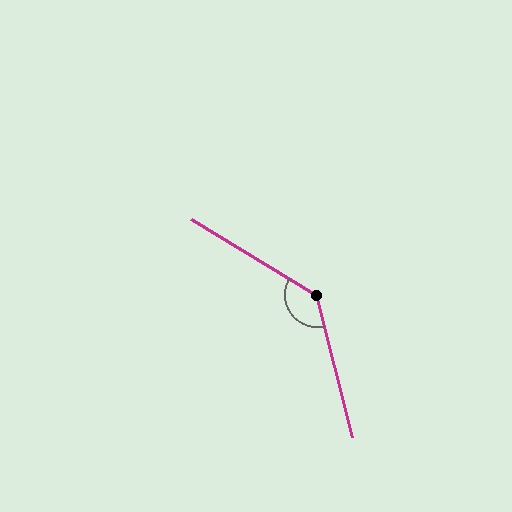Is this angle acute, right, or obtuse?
It is obtuse.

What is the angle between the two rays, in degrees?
Approximately 135 degrees.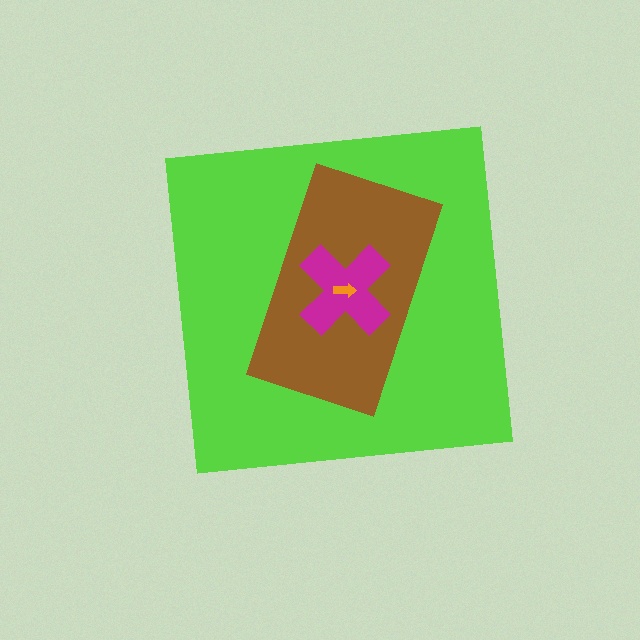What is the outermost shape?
The lime square.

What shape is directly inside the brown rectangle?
The magenta cross.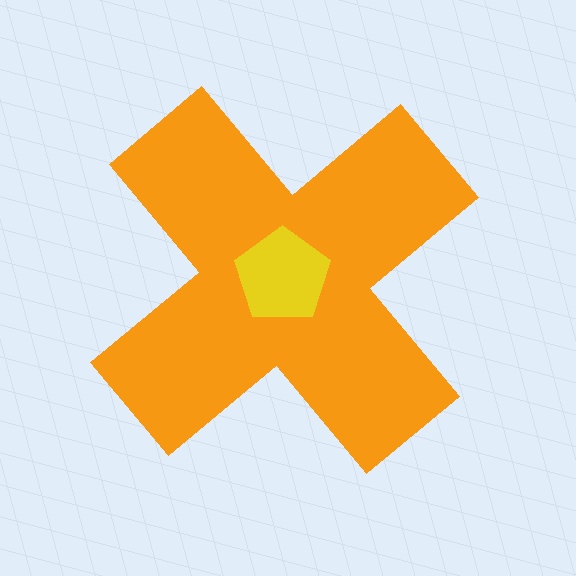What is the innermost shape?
The yellow pentagon.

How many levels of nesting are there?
2.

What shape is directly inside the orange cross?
The yellow pentagon.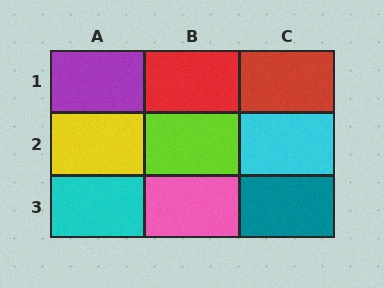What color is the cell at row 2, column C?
Cyan.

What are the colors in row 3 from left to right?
Cyan, pink, teal.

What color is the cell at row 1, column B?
Red.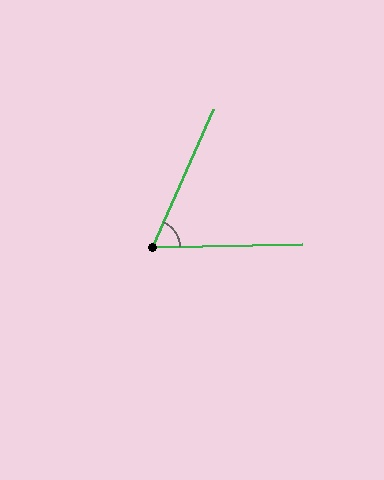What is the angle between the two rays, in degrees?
Approximately 65 degrees.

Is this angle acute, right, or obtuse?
It is acute.